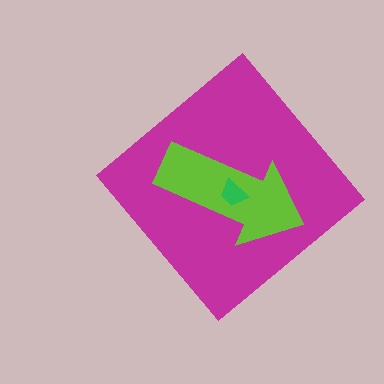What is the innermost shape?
The green trapezoid.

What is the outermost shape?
The magenta diamond.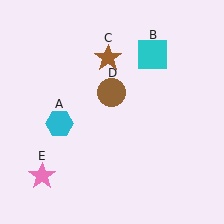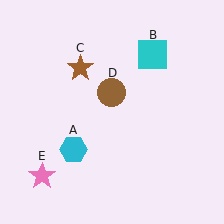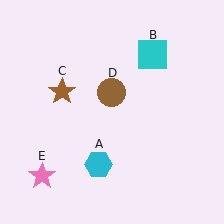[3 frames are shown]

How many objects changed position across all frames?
2 objects changed position: cyan hexagon (object A), brown star (object C).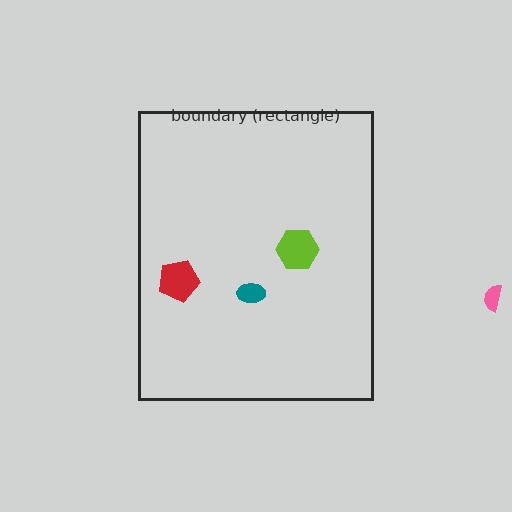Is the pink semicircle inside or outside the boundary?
Outside.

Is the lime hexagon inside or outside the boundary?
Inside.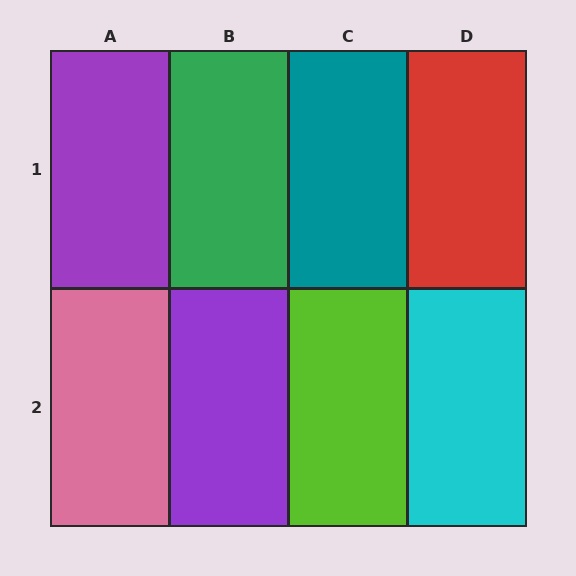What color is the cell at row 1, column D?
Red.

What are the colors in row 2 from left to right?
Pink, purple, lime, cyan.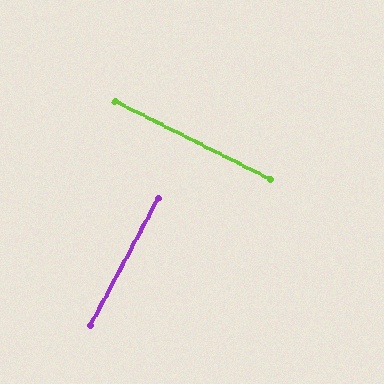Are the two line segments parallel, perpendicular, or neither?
Perpendicular — they meet at approximately 89°.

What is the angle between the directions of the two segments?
Approximately 89 degrees.